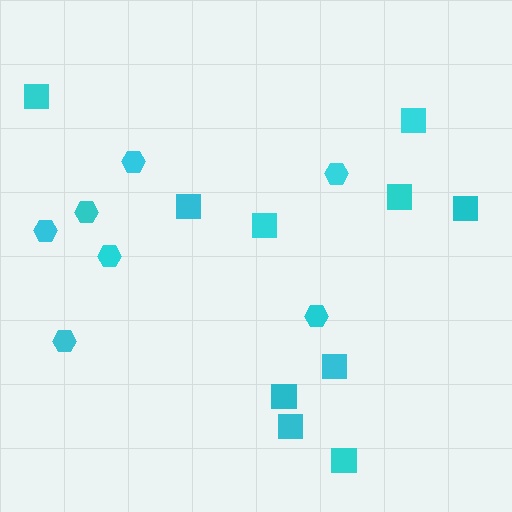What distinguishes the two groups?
There are 2 groups: one group of squares (10) and one group of hexagons (7).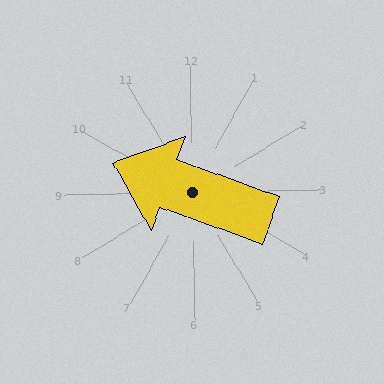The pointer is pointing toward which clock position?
Roughly 10 o'clock.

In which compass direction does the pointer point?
West.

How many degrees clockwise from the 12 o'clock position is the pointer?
Approximately 291 degrees.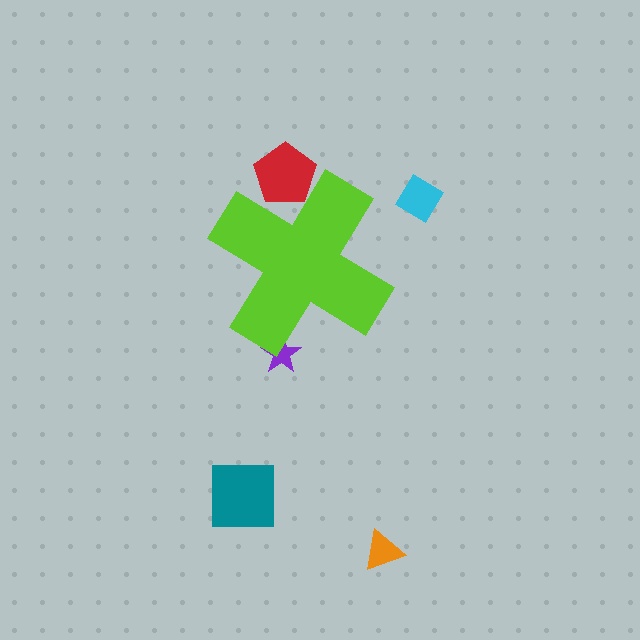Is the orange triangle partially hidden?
No, the orange triangle is fully visible.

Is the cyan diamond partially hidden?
No, the cyan diamond is fully visible.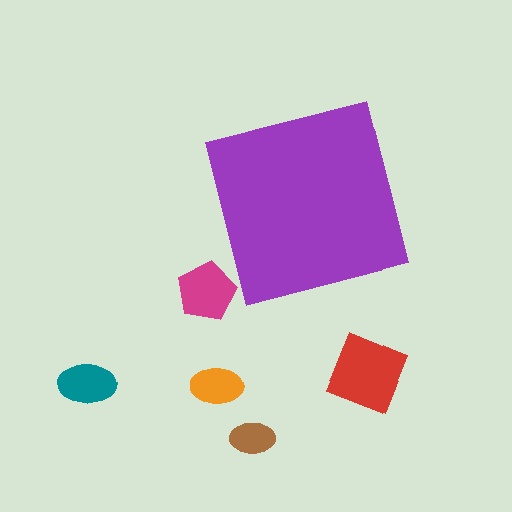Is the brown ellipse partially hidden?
No, the brown ellipse is fully visible.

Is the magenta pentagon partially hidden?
No, the magenta pentagon is fully visible.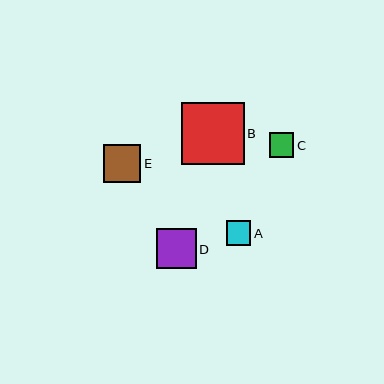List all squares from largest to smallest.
From largest to smallest: B, D, E, C, A.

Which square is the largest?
Square B is the largest with a size of approximately 63 pixels.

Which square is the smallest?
Square A is the smallest with a size of approximately 25 pixels.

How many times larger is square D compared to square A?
Square D is approximately 1.6 times the size of square A.